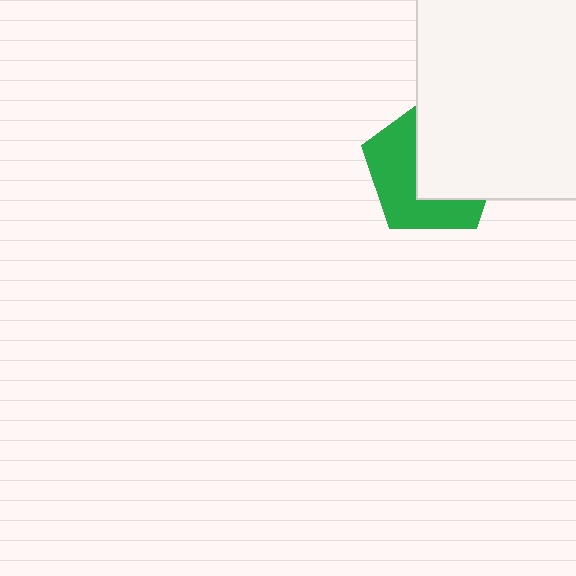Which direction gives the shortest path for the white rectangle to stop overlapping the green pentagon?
Moving right gives the shortest separation.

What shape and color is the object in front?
The object in front is a white rectangle.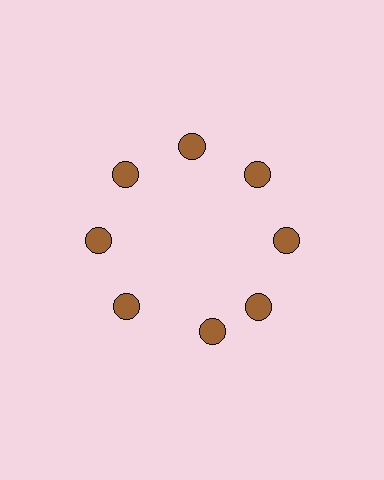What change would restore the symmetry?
The symmetry would be restored by rotating it back into even spacing with its neighbors so that all 8 circles sit at equal angles and equal distance from the center.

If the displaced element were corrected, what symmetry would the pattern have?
It would have 8-fold rotational symmetry — the pattern would map onto itself every 45 degrees.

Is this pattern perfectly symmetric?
No. The 8 brown circles are arranged in a ring, but one element near the 6 o'clock position is rotated out of alignment along the ring, breaking the 8-fold rotational symmetry.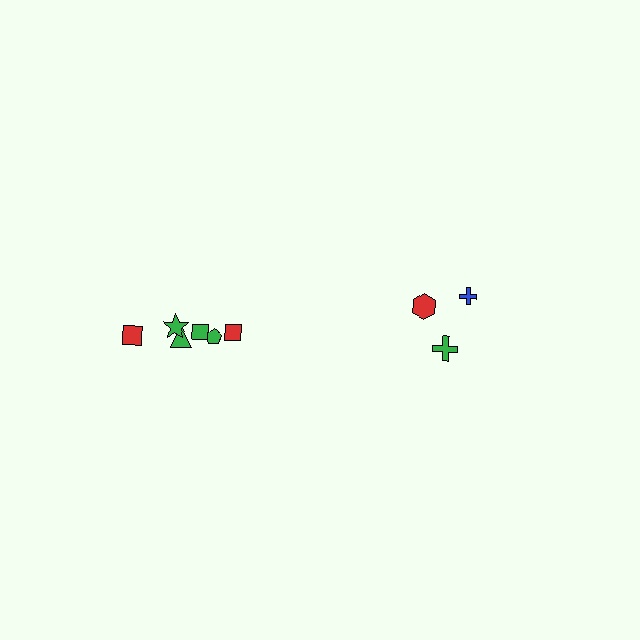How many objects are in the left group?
There are 6 objects.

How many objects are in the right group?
There are 3 objects.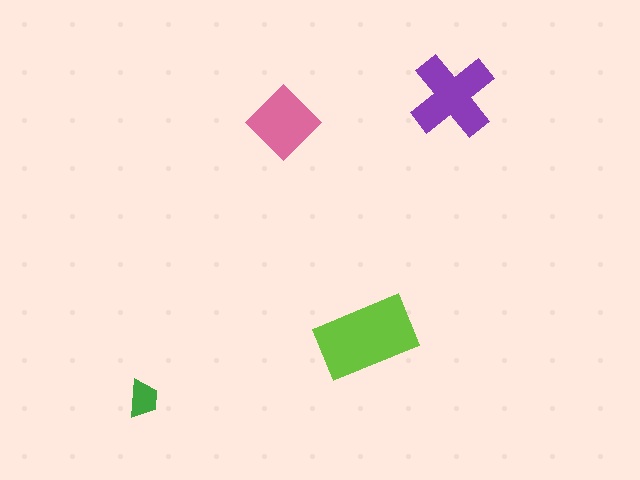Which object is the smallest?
The green trapezoid.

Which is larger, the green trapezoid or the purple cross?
The purple cross.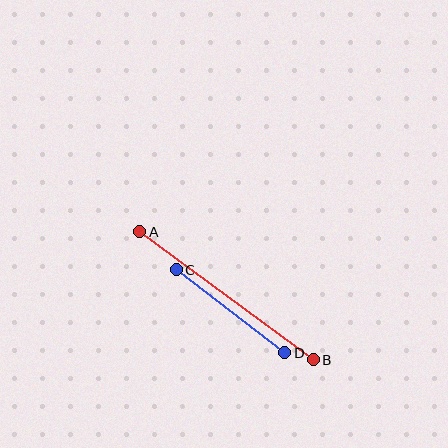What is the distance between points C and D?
The distance is approximately 137 pixels.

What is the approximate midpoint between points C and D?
The midpoint is at approximately (231, 311) pixels.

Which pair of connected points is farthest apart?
Points A and B are farthest apart.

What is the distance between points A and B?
The distance is approximately 216 pixels.